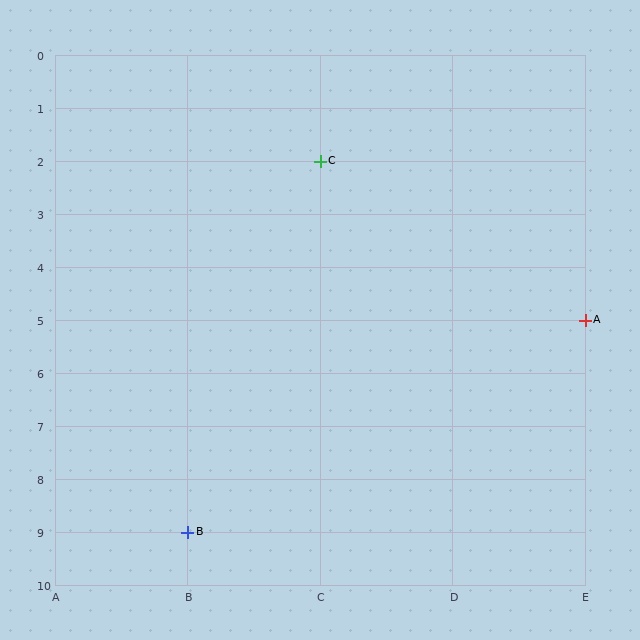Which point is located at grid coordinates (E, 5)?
Point A is at (E, 5).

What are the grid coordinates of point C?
Point C is at grid coordinates (C, 2).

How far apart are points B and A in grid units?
Points B and A are 3 columns and 4 rows apart (about 5.0 grid units diagonally).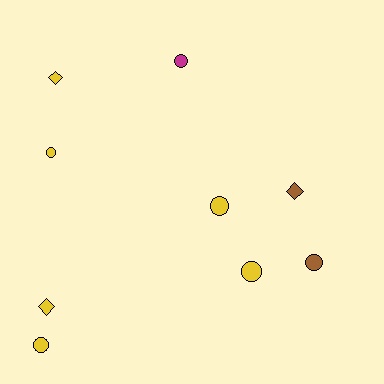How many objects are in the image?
There are 9 objects.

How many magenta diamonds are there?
There are no magenta diamonds.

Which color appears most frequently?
Yellow, with 6 objects.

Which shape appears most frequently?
Circle, with 6 objects.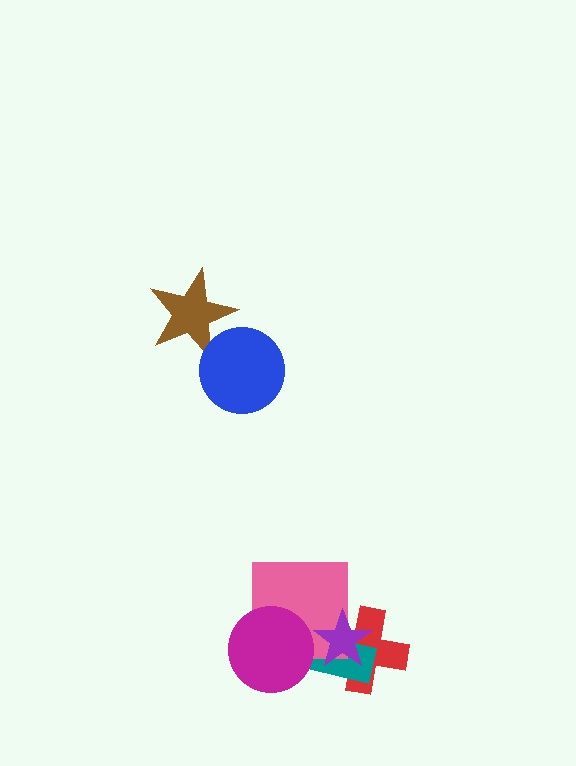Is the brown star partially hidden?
Yes, it is partially covered by another shape.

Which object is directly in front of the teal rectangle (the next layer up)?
The pink square is directly in front of the teal rectangle.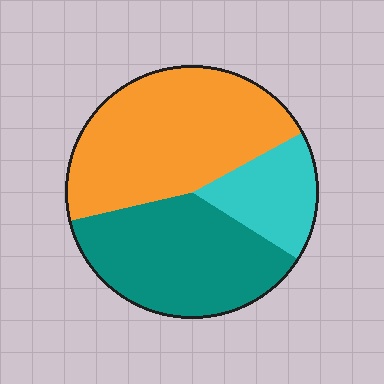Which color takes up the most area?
Orange, at roughly 45%.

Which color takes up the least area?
Cyan, at roughly 15%.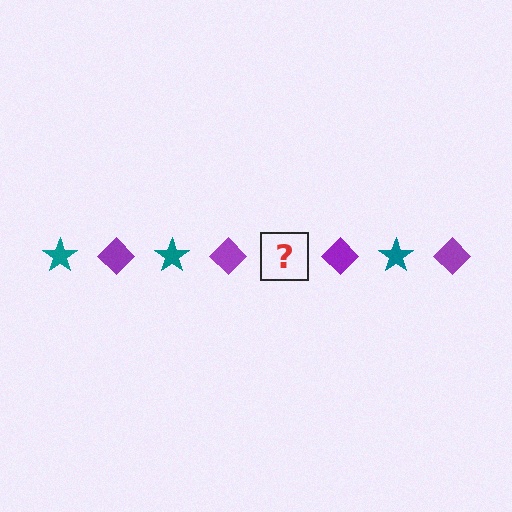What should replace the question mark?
The question mark should be replaced with a teal star.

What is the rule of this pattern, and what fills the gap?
The rule is that the pattern alternates between teal star and purple diamond. The gap should be filled with a teal star.